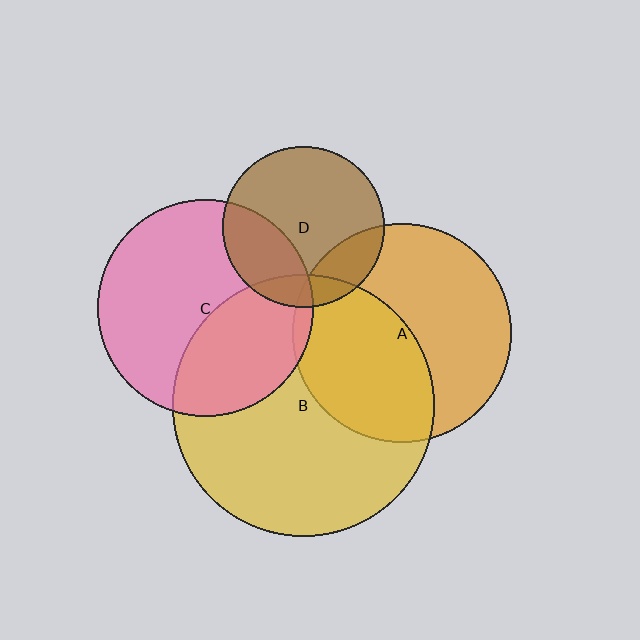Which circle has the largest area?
Circle B (yellow).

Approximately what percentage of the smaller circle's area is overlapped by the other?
Approximately 10%.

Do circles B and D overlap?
Yes.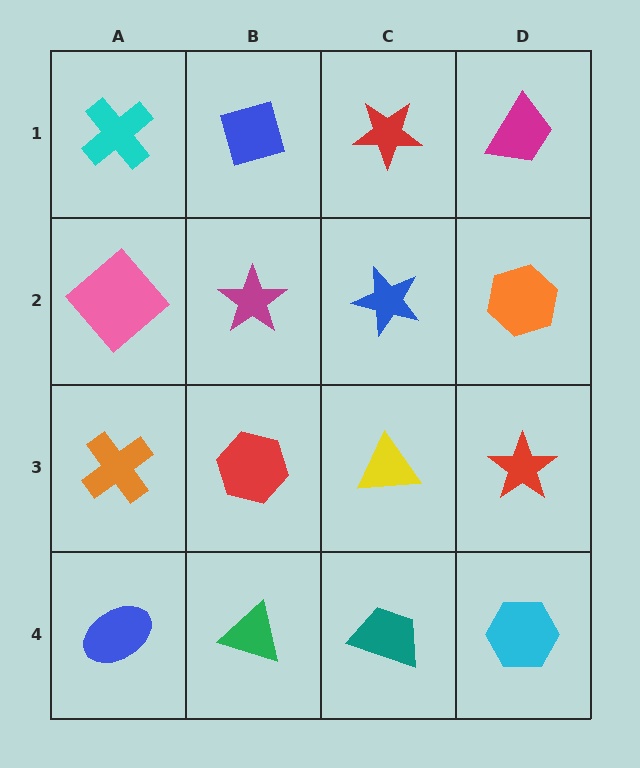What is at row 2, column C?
A blue star.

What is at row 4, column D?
A cyan hexagon.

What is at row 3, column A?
An orange cross.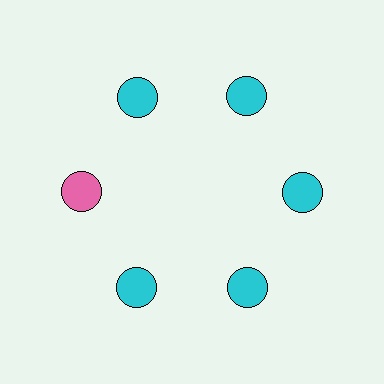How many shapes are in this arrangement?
There are 6 shapes arranged in a ring pattern.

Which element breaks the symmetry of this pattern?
The pink circle at roughly the 9 o'clock position breaks the symmetry. All other shapes are cyan circles.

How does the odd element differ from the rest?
It has a different color: pink instead of cyan.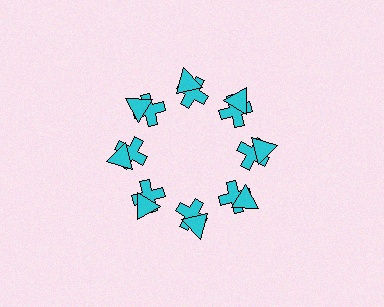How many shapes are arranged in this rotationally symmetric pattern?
There are 16 shapes, arranged in 8 groups of 2.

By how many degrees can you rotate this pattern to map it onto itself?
The pattern maps onto itself every 45 degrees of rotation.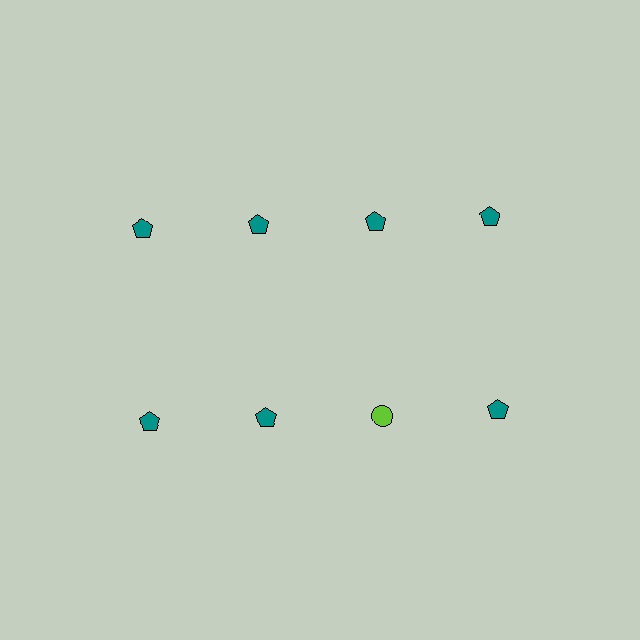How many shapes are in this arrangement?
There are 8 shapes arranged in a grid pattern.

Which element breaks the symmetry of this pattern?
The lime circle in the second row, center column breaks the symmetry. All other shapes are teal pentagons.